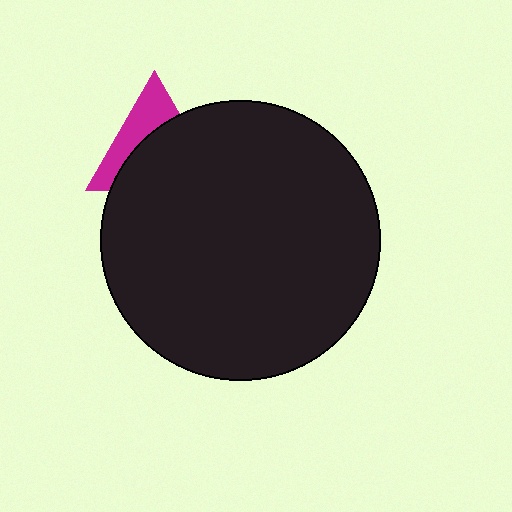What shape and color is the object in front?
The object in front is a black circle.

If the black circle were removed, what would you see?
You would see the complete magenta triangle.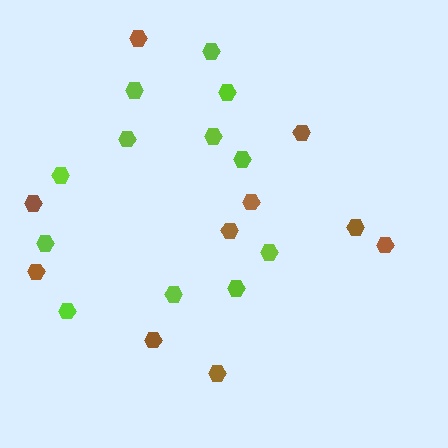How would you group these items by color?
There are 2 groups: one group of brown hexagons (10) and one group of lime hexagons (12).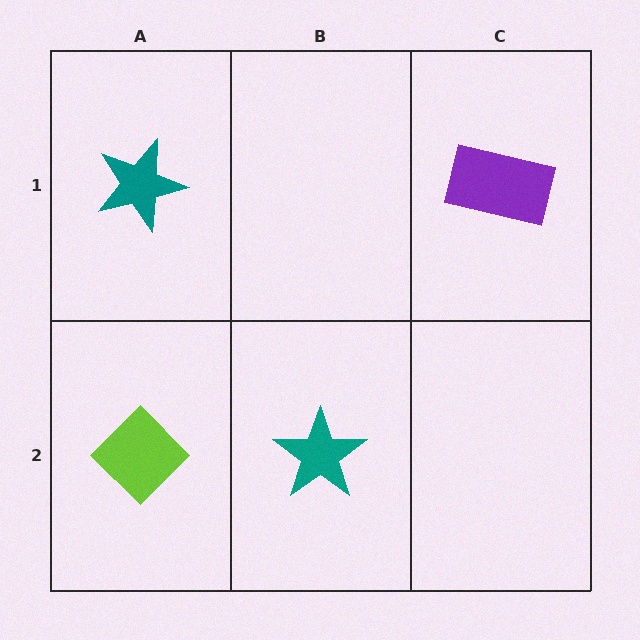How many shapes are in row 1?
2 shapes.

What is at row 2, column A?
A lime diamond.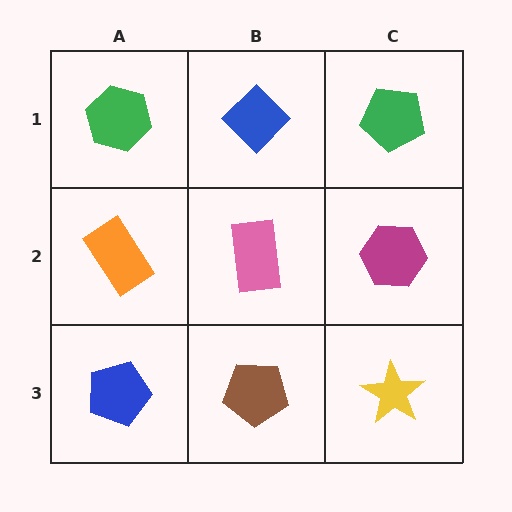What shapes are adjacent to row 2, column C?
A green pentagon (row 1, column C), a yellow star (row 3, column C), a pink rectangle (row 2, column B).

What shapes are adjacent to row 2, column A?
A green hexagon (row 1, column A), a blue pentagon (row 3, column A), a pink rectangle (row 2, column B).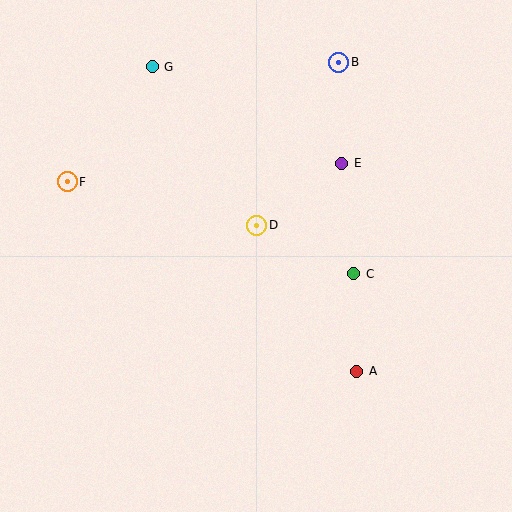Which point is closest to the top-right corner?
Point B is closest to the top-right corner.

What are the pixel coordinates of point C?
Point C is at (354, 274).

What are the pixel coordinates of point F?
Point F is at (67, 182).